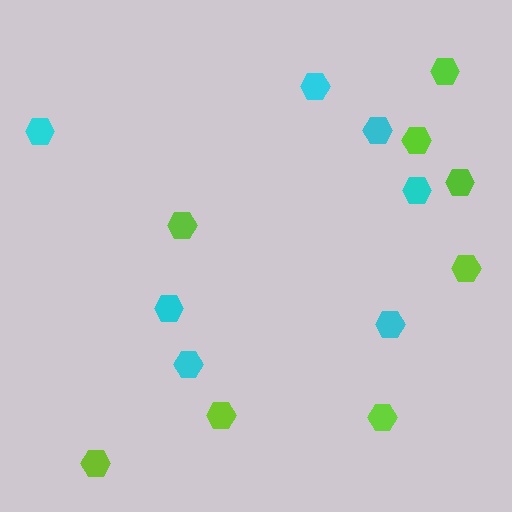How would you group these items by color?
There are 2 groups: one group of cyan hexagons (7) and one group of lime hexagons (8).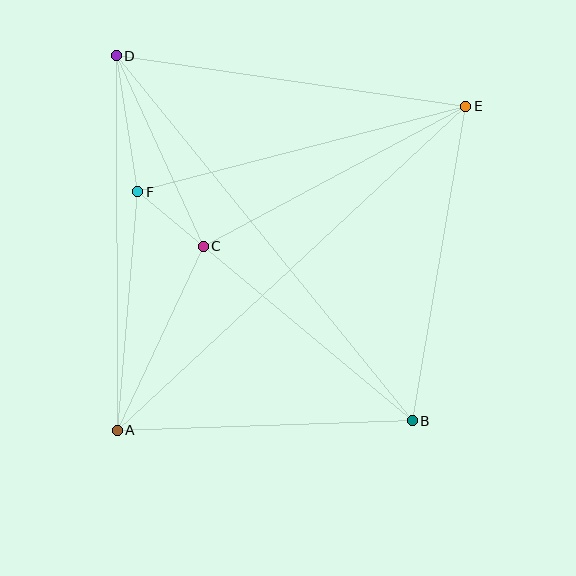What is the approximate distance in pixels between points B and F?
The distance between B and F is approximately 358 pixels.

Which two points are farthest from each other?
Points A and E are farthest from each other.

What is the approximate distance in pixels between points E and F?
The distance between E and F is approximately 339 pixels.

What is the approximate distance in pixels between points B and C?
The distance between B and C is approximately 272 pixels.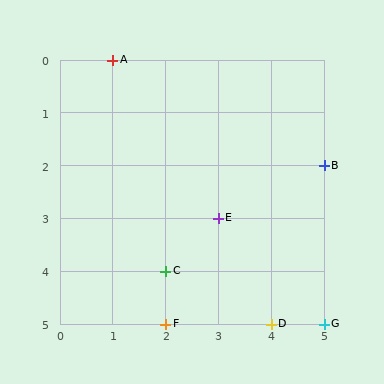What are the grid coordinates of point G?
Point G is at grid coordinates (5, 5).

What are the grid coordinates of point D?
Point D is at grid coordinates (4, 5).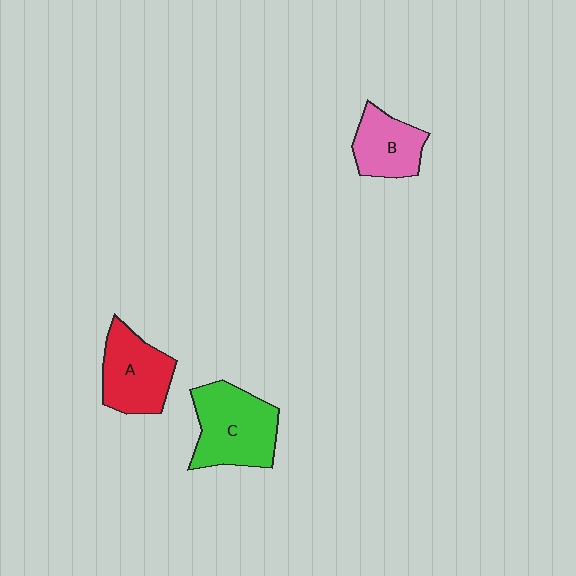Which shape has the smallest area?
Shape B (pink).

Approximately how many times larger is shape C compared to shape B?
Approximately 1.6 times.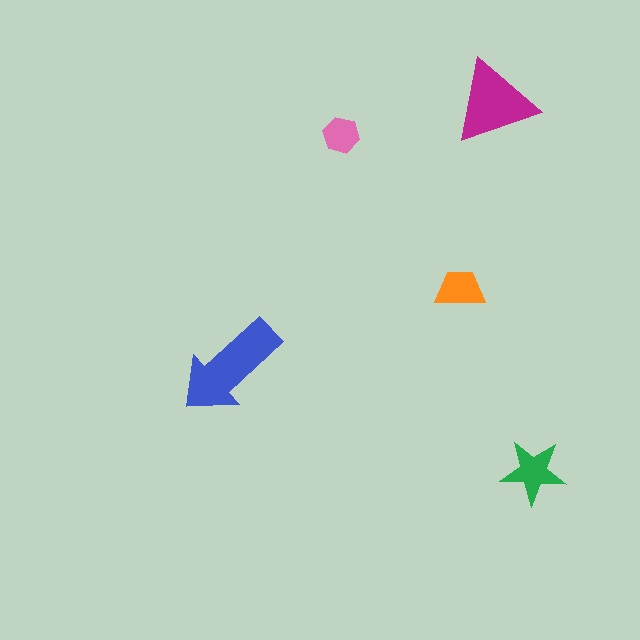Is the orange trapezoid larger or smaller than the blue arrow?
Smaller.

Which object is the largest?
The blue arrow.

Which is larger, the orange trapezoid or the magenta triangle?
The magenta triangle.